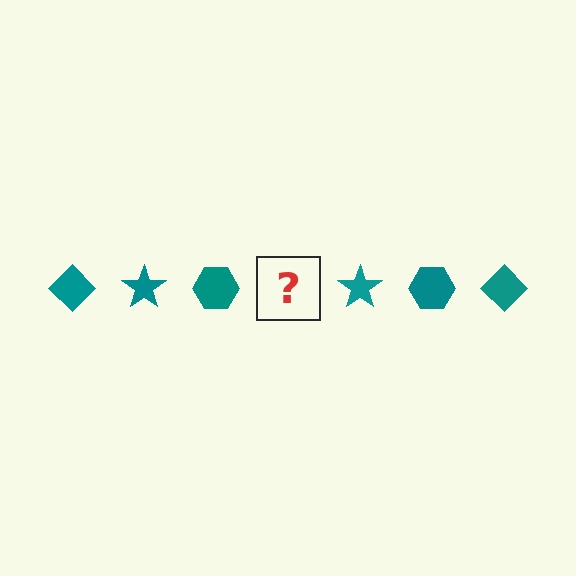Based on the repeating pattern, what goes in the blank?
The blank should be a teal diamond.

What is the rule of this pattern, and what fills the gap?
The rule is that the pattern cycles through diamond, star, hexagon shapes in teal. The gap should be filled with a teal diamond.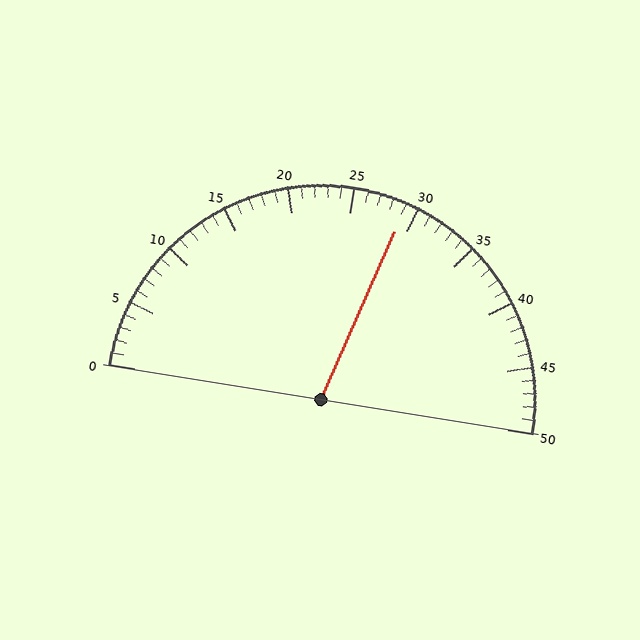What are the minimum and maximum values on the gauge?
The gauge ranges from 0 to 50.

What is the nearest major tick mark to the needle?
The nearest major tick mark is 30.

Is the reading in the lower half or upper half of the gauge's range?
The reading is in the upper half of the range (0 to 50).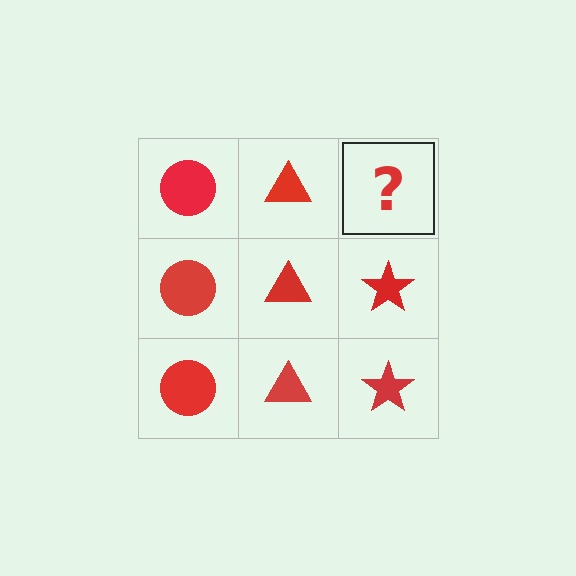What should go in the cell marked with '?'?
The missing cell should contain a red star.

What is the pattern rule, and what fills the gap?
The rule is that each column has a consistent shape. The gap should be filled with a red star.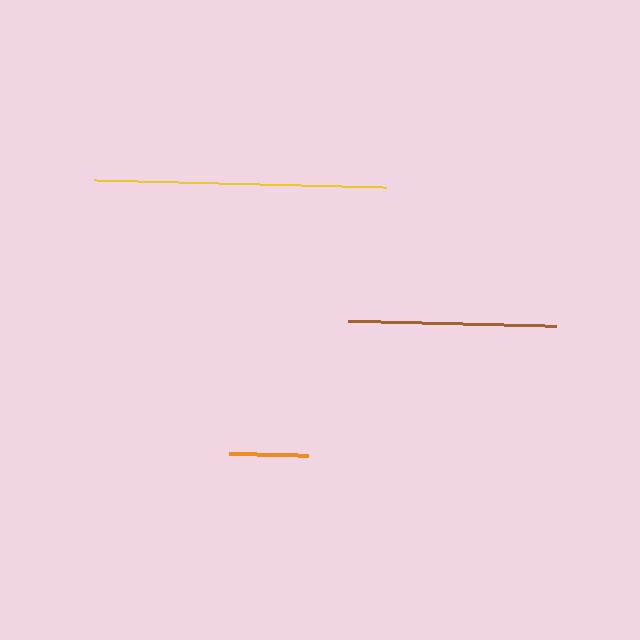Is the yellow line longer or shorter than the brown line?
The yellow line is longer than the brown line.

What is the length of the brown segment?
The brown segment is approximately 208 pixels long.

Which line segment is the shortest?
The orange line is the shortest at approximately 79 pixels.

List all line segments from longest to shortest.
From longest to shortest: yellow, brown, orange.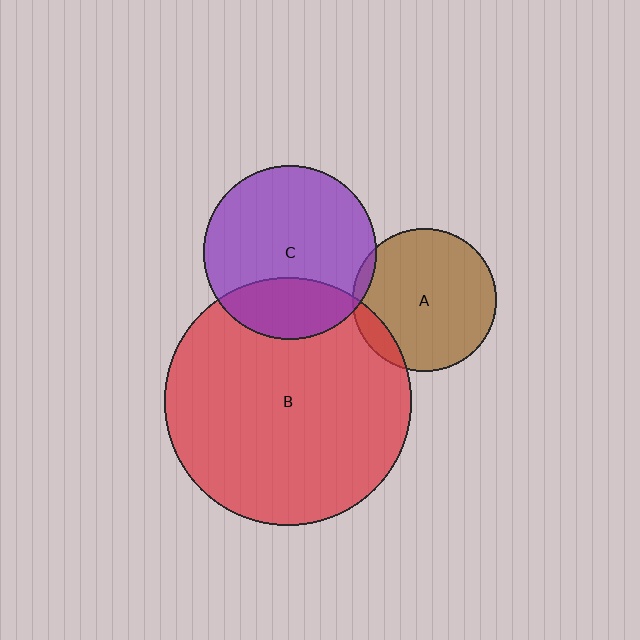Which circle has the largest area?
Circle B (red).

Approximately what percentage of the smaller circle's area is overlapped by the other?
Approximately 5%.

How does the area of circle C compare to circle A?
Approximately 1.5 times.